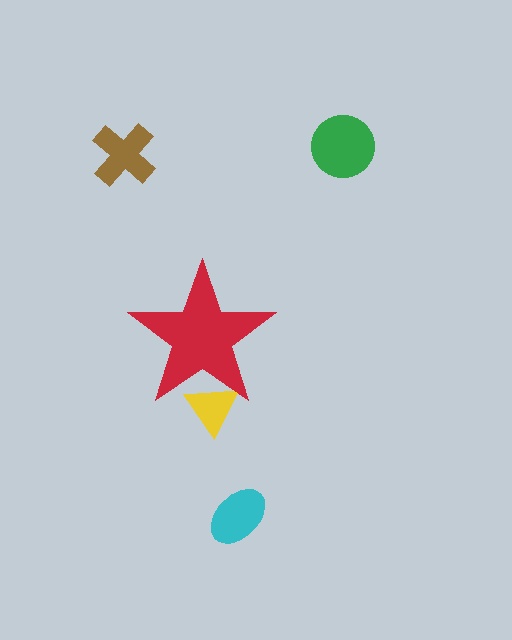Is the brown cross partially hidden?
No, the brown cross is fully visible.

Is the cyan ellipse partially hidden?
No, the cyan ellipse is fully visible.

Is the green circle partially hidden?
No, the green circle is fully visible.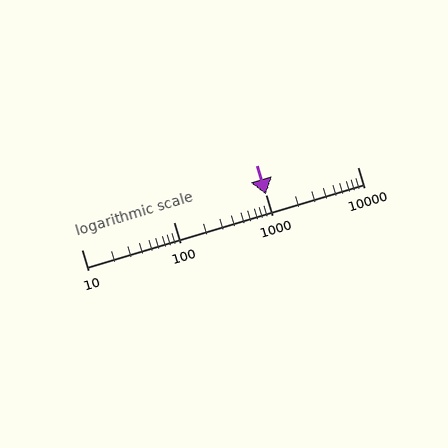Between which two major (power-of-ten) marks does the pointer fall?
The pointer is between 1000 and 10000.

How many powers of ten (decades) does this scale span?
The scale spans 3 decades, from 10 to 10000.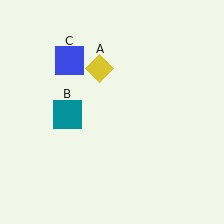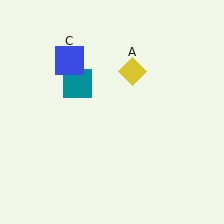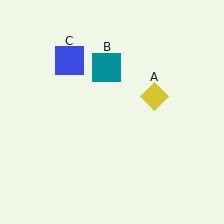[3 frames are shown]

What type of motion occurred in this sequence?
The yellow diamond (object A), teal square (object B) rotated clockwise around the center of the scene.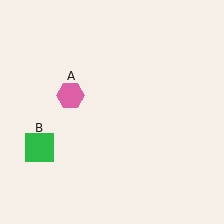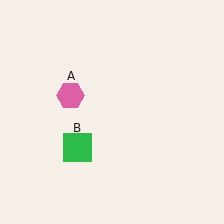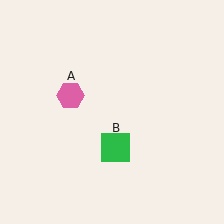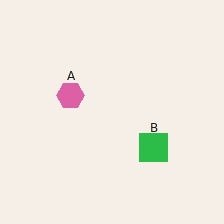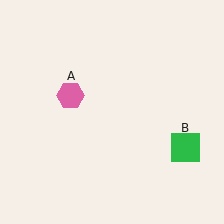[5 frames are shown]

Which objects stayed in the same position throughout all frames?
Pink hexagon (object A) remained stationary.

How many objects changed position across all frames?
1 object changed position: green square (object B).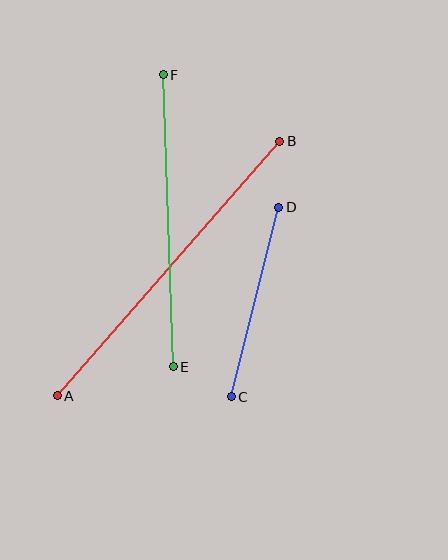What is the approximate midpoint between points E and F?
The midpoint is at approximately (168, 221) pixels.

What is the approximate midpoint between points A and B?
The midpoint is at approximately (169, 268) pixels.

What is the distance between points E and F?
The distance is approximately 292 pixels.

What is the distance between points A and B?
The distance is approximately 338 pixels.